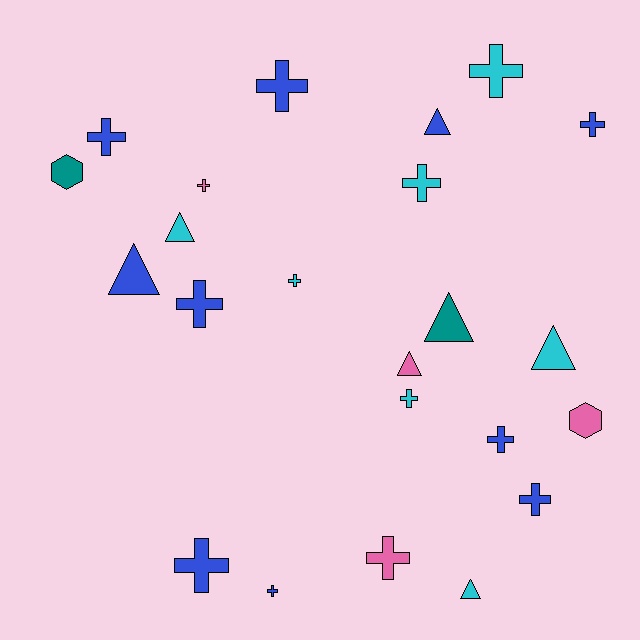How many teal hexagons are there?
There is 1 teal hexagon.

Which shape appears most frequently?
Cross, with 14 objects.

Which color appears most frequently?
Blue, with 10 objects.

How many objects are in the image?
There are 23 objects.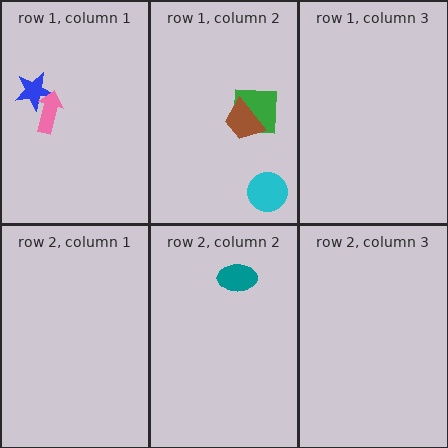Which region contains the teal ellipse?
The row 2, column 2 region.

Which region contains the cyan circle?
The row 1, column 2 region.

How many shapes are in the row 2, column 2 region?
1.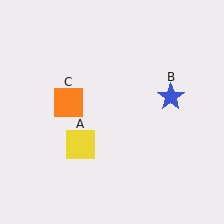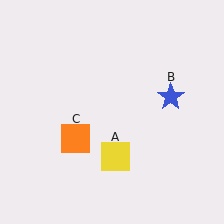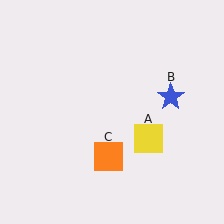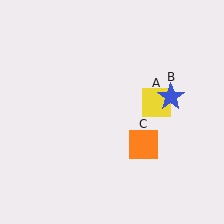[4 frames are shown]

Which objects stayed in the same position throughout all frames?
Blue star (object B) remained stationary.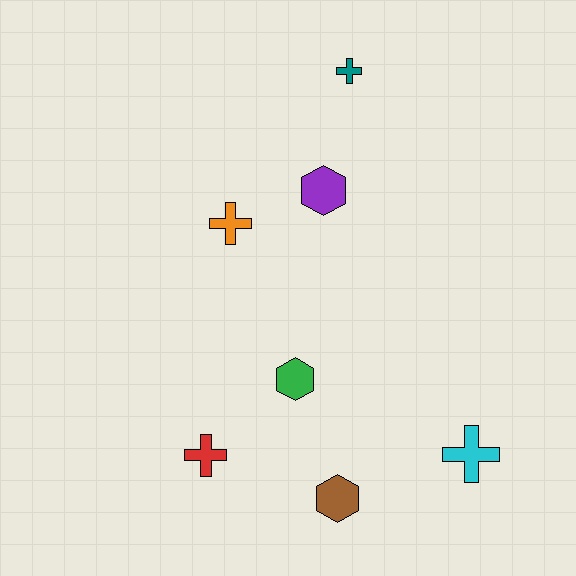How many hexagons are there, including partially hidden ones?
There are 3 hexagons.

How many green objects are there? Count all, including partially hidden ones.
There is 1 green object.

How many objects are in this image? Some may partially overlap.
There are 7 objects.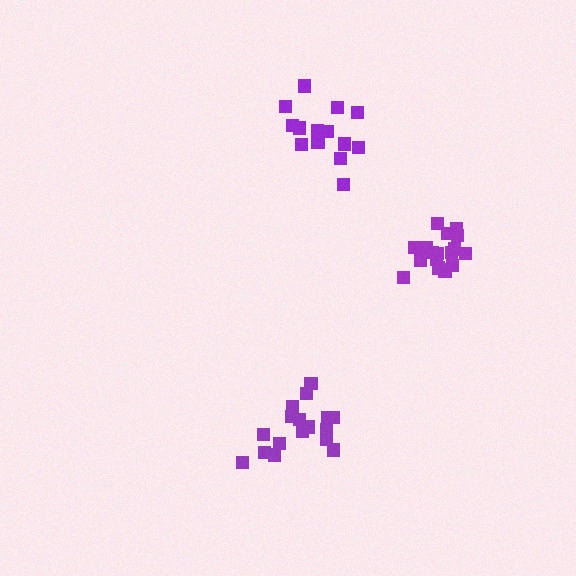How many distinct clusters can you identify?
There are 3 distinct clusters.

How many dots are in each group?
Group 1: 19 dots, Group 2: 14 dots, Group 3: 17 dots (50 total).